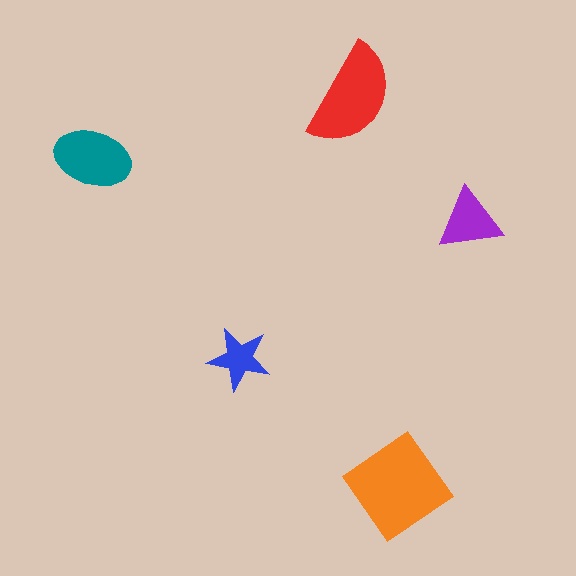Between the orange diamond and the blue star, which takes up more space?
The orange diamond.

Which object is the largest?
The orange diamond.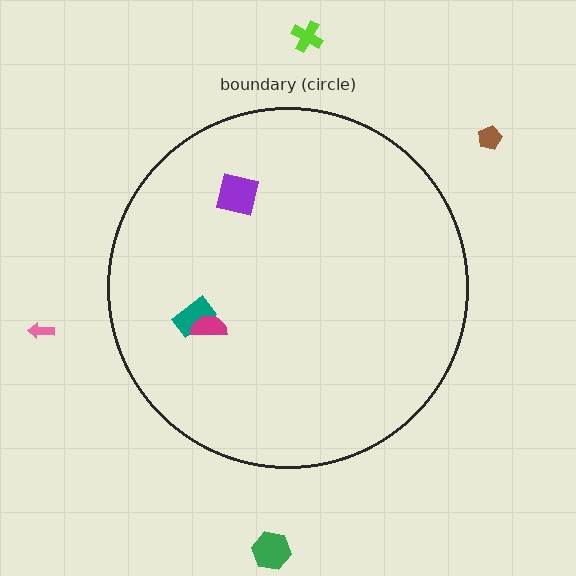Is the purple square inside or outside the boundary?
Inside.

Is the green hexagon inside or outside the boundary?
Outside.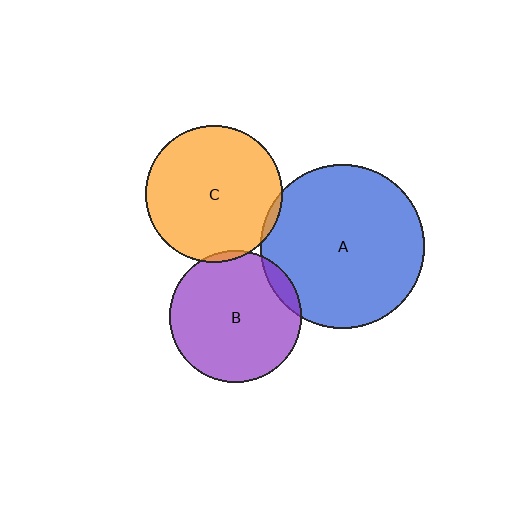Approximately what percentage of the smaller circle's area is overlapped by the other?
Approximately 5%.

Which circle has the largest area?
Circle A (blue).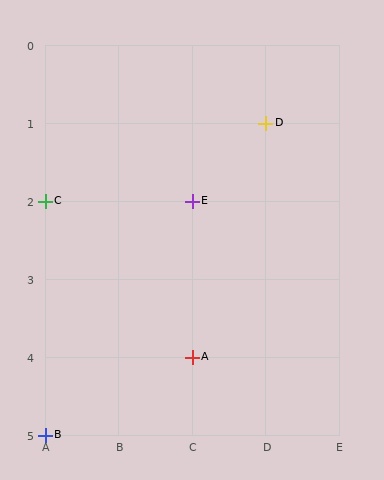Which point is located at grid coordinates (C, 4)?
Point A is at (C, 4).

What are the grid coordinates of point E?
Point E is at grid coordinates (C, 2).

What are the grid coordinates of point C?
Point C is at grid coordinates (A, 2).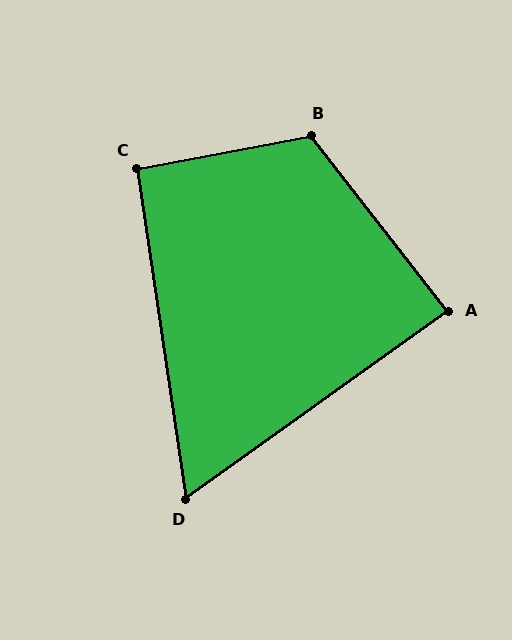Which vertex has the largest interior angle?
B, at approximately 117 degrees.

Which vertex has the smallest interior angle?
D, at approximately 63 degrees.